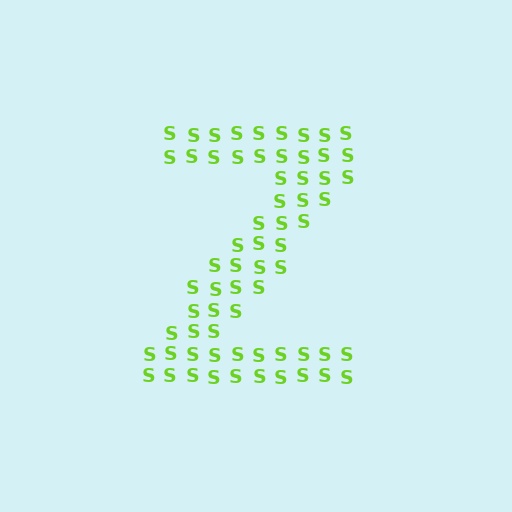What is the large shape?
The large shape is the letter Z.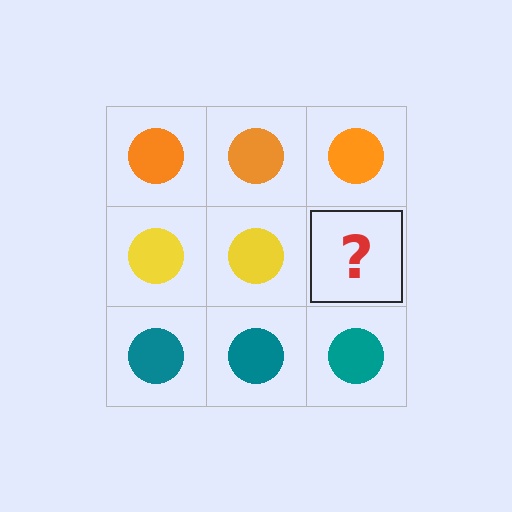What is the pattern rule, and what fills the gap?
The rule is that each row has a consistent color. The gap should be filled with a yellow circle.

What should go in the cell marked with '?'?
The missing cell should contain a yellow circle.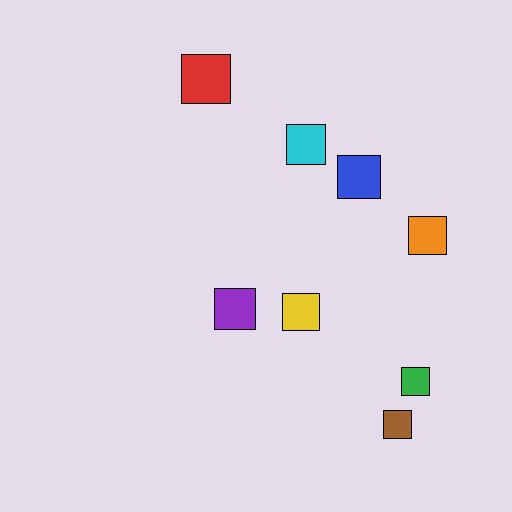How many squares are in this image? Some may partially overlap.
There are 8 squares.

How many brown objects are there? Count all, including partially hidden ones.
There is 1 brown object.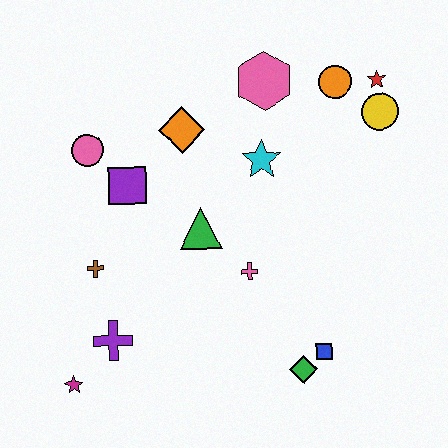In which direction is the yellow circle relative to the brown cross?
The yellow circle is to the right of the brown cross.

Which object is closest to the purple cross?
The magenta star is closest to the purple cross.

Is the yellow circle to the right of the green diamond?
Yes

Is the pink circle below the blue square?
No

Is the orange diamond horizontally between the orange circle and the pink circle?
Yes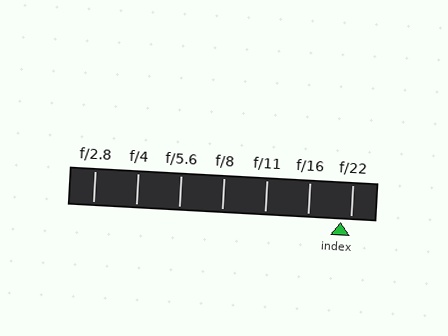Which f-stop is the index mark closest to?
The index mark is closest to f/22.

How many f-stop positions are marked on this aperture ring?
There are 7 f-stop positions marked.